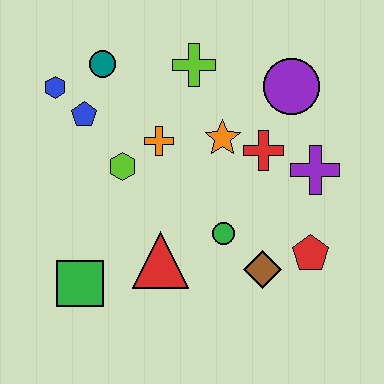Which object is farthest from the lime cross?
The green square is farthest from the lime cross.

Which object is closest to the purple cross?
The red cross is closest to the purple cross.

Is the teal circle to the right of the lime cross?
No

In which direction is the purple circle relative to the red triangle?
The purple circle is above the red triangle.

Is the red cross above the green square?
Yes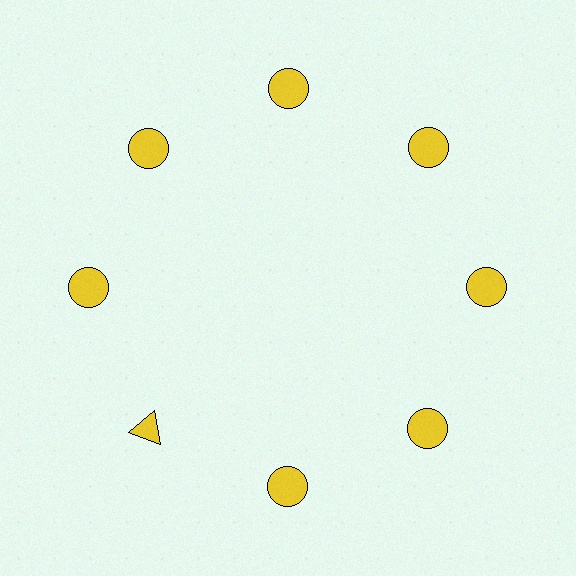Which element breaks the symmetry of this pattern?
The yellow triangle at roughly the 8 o'clock position breaks the symmetry. All other shapes are yellow circles.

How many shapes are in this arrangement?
There are 8 shapes arranged in a ring pattern.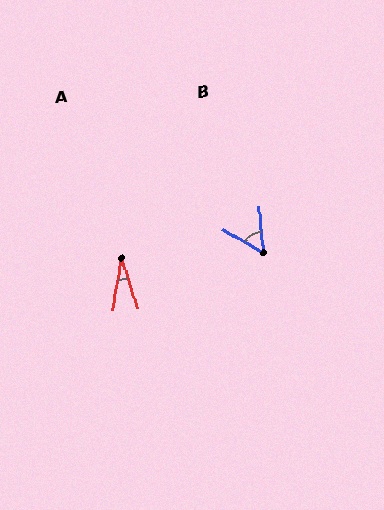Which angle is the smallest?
A, at approximately 27 degrees.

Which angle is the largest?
B, at approximately 56 degrees.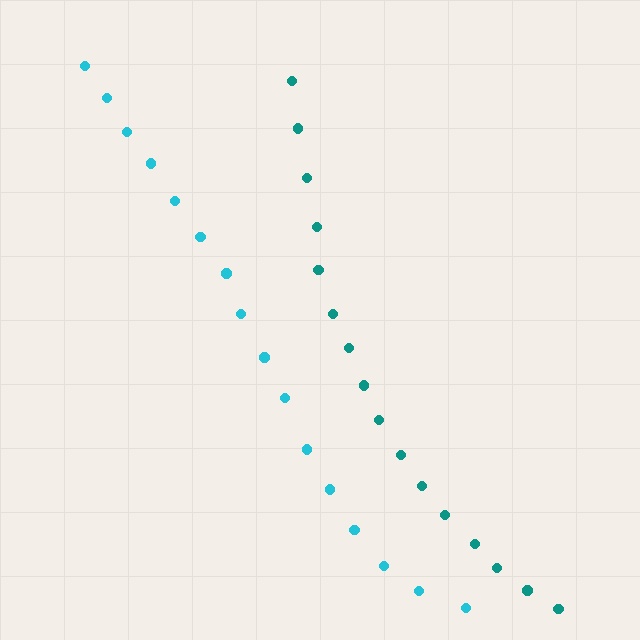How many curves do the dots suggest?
There are 2 distinct paths.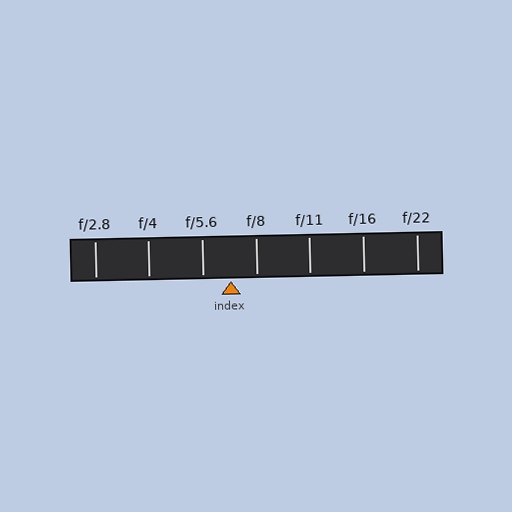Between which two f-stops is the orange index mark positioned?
The index mark is between f/5.6 and f/8.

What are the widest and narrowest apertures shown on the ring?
The widest aperture shown is f/2.8 and the narrowest is f/22.